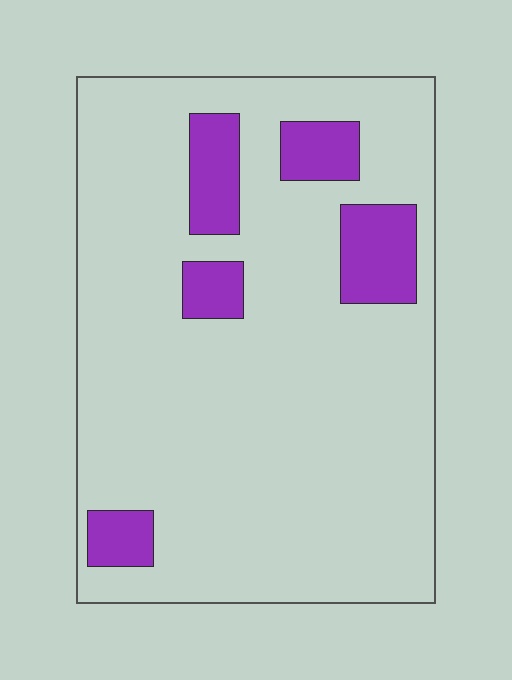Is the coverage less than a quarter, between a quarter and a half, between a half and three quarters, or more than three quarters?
Less than a quarter.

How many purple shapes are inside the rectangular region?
5.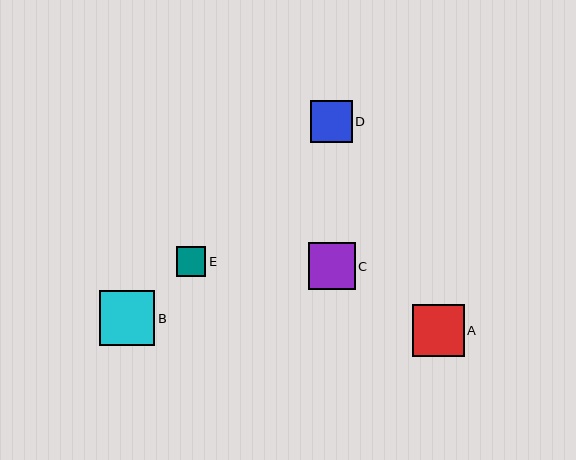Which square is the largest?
Square B is the largest with a size of approximately 55 pixels.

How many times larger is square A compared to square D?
Square A is approximately 1.2 times the size of square D.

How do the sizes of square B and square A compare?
Square B and square A are approximately the same size.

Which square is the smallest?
Square E is the smallest with a size of approximately 30 pixels.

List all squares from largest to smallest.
From largest to smallest: B, A, C, D, E.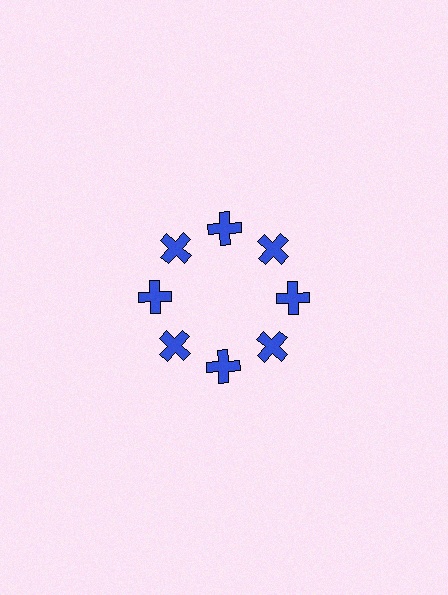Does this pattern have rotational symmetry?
Yes, this pattern has 8-fold rotational symmetry. It looks the same after rotating 45 degrees around the center.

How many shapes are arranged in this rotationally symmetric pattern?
There are 8 shapes, arranged in 8 groups of 1.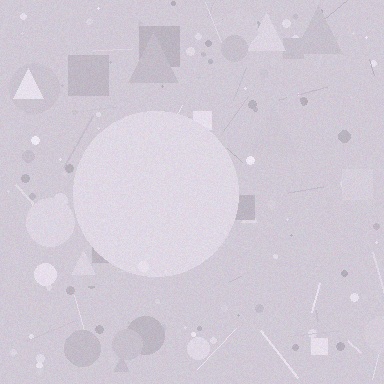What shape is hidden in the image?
A circle is hidden in the image.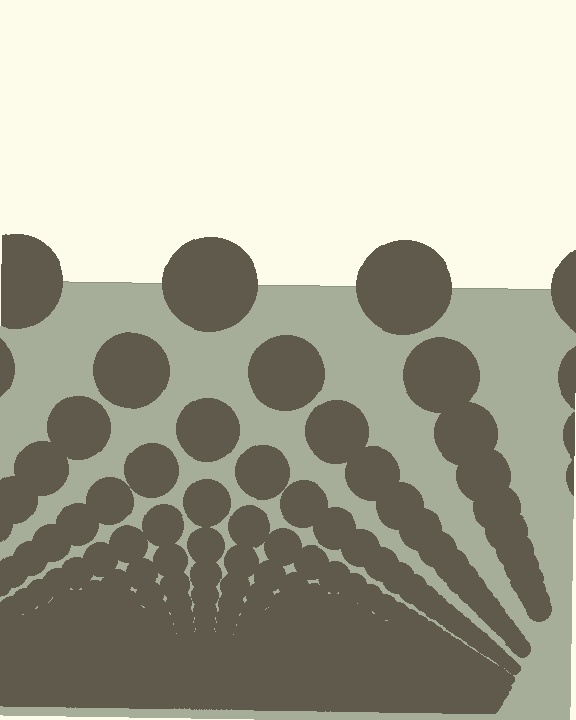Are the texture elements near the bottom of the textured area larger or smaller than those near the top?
Smaller. The gradient is inverted — elements near the bottom are smaller and denser.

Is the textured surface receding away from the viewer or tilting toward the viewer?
The surface appears to tilt toward the viewer. Texture elements get larger and sparser toward the top.